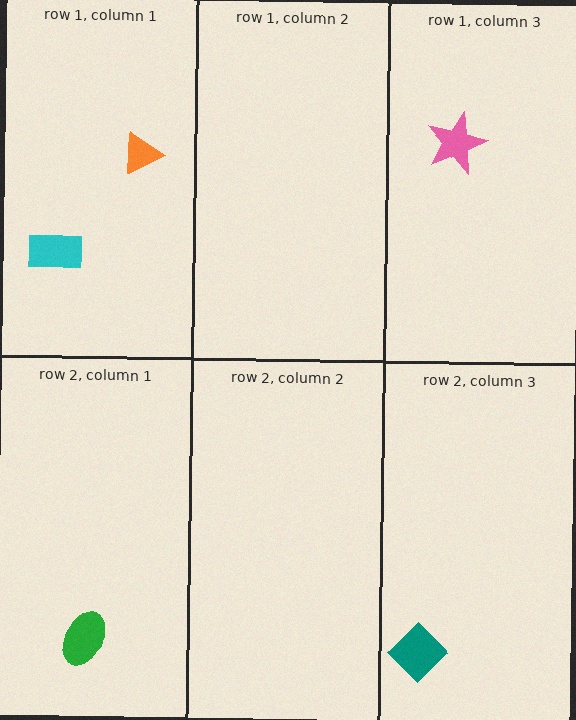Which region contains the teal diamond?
The row 2, column 3 region.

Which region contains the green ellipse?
The row 2, column 1 region.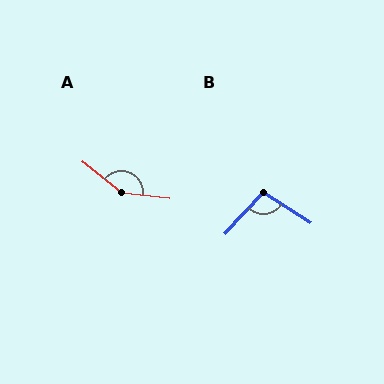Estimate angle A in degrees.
Approximately 147 degrees.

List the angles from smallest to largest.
B (100°), A (147°).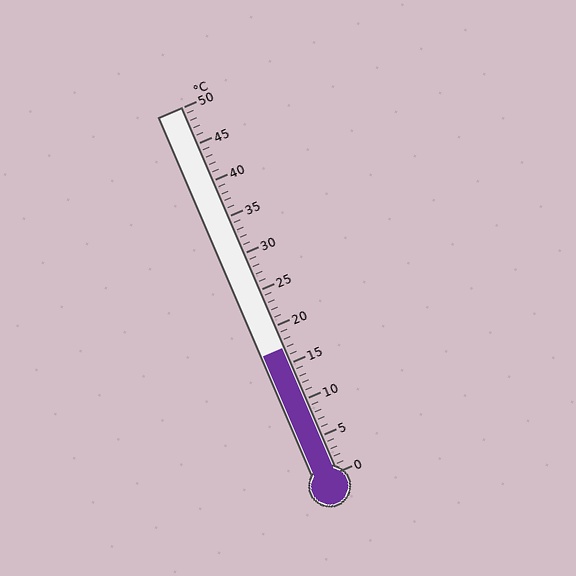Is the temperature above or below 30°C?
The temperature is below 30°C.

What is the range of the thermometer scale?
The thermometer scale ranges from 0°C to 50°C.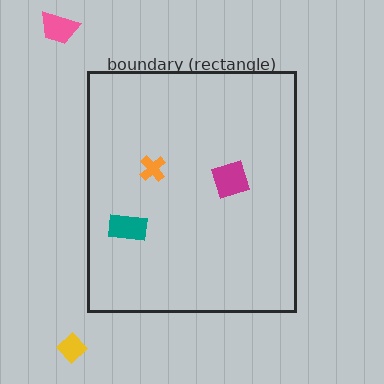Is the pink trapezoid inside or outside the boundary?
Outside.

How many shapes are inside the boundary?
3 inside, 2 outside.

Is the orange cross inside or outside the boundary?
Inside.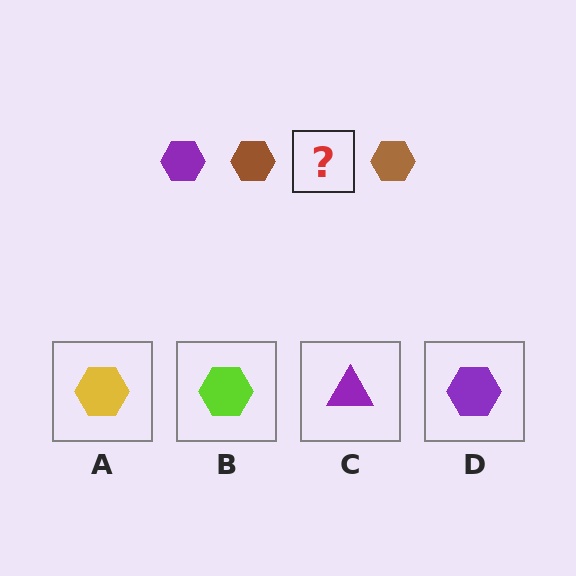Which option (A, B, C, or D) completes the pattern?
D.